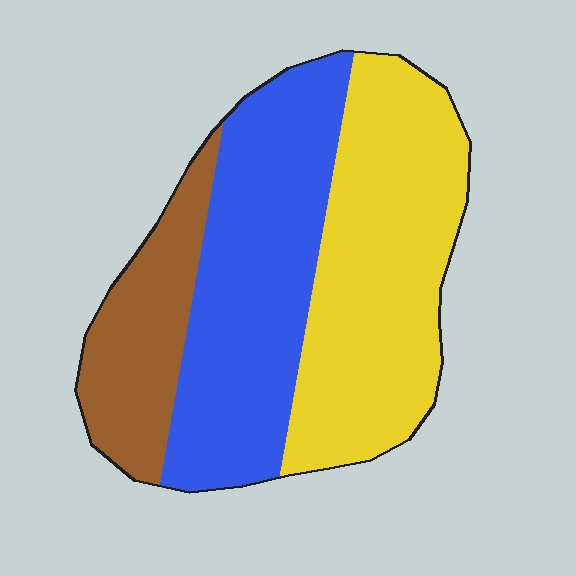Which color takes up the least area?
Brown, at roughly 20%.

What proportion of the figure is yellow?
Yellow covers 42% of the figure.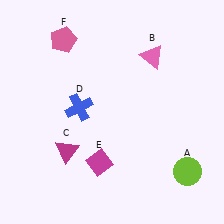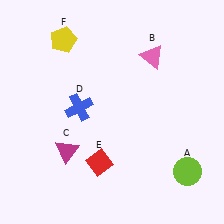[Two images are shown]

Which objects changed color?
E changed from magenta to red. F changed from pink to yellow.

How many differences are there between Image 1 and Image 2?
There are 2 differences between the two images.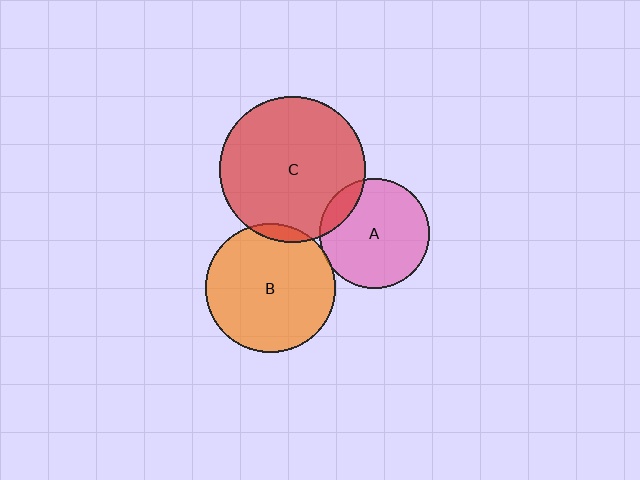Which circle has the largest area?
Circle C (red).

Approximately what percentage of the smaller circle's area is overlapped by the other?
Approximately 5%.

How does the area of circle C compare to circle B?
Approximately 1.3 times.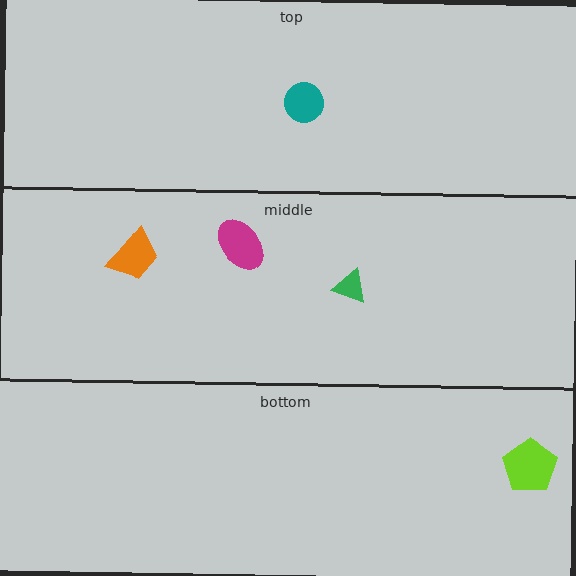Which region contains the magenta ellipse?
The middle region.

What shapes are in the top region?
The teal circle.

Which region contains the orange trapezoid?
The middle region.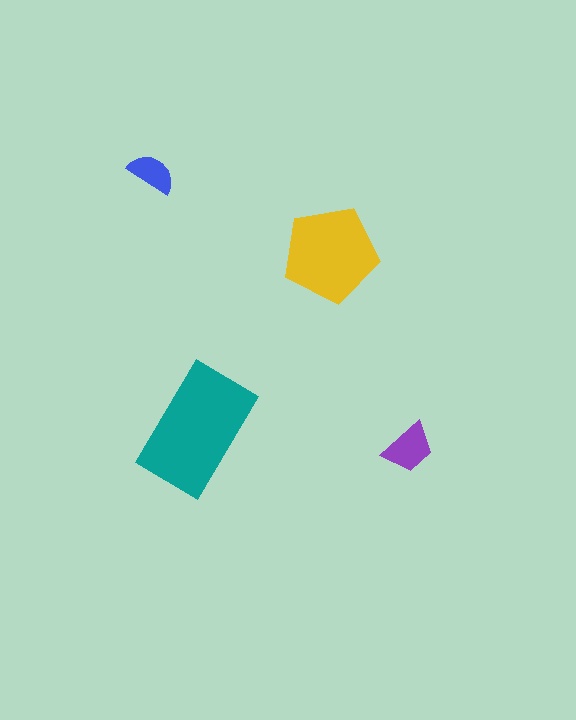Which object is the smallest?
The blue semicircle.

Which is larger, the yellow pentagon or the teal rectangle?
The teal rectangle.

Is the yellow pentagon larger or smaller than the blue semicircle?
Larger.